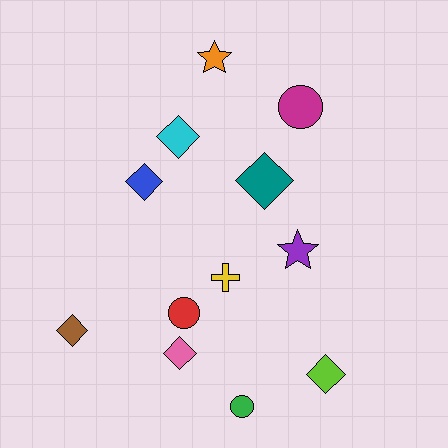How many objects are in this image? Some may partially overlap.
There are 12 objects.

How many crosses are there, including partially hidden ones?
There is 1 cross.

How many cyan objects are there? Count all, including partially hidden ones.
There is 1 cyan object.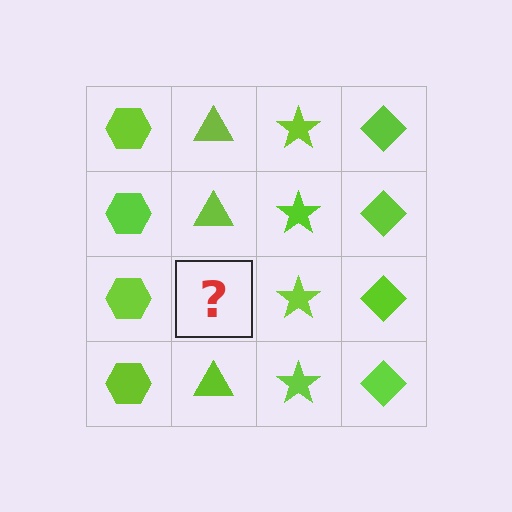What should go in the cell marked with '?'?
The missing cell should contain a lime triangle.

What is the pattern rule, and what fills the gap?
The rule is that each column has a consistent shape. The gap should be filled with a lime triangle.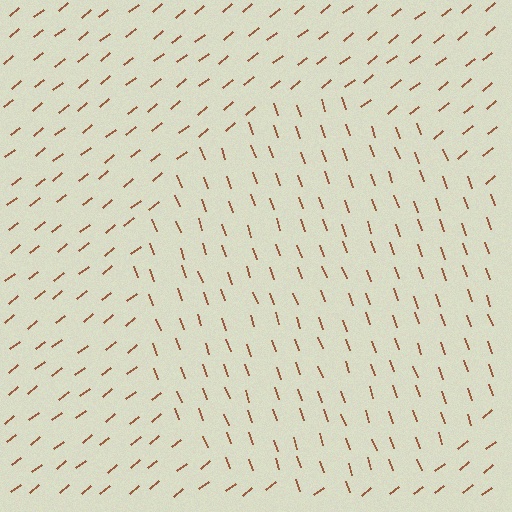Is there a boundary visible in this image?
Yes, there is a texture boundary formed by a change in line orientation.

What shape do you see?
I see a circle.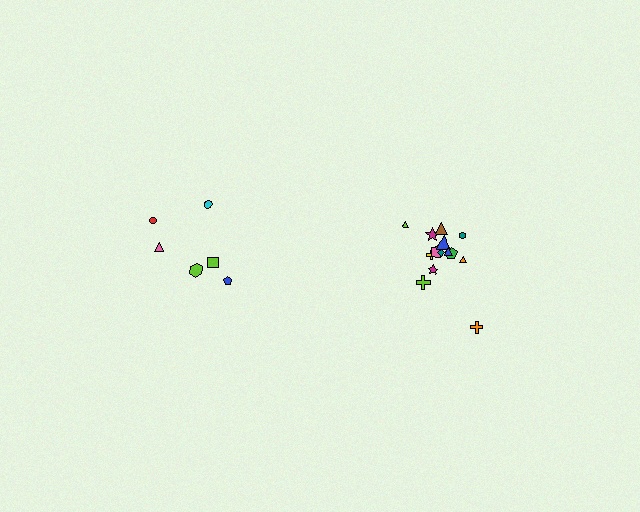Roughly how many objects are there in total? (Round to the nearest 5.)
Roughly 20 objects in total.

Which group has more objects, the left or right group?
The right group.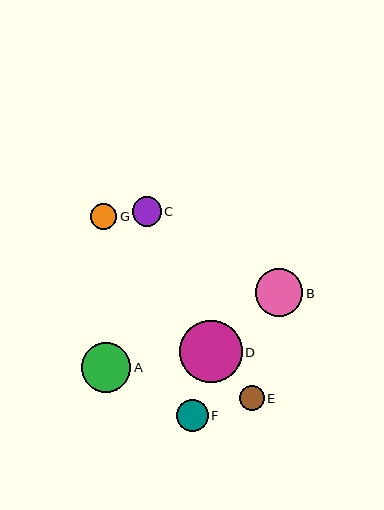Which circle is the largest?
Circle D is the largest with a size of approximately 63 pixels.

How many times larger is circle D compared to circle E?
Circle D is approximately 2.5 times the size of circle E.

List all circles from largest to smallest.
From largest to smallest: D, A, B, F, C, G, E.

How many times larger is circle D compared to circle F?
Circle D is approximately 2.0 times the size of circle F.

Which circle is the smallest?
Circle E is the smallest with a size of approximately 25 pixels.